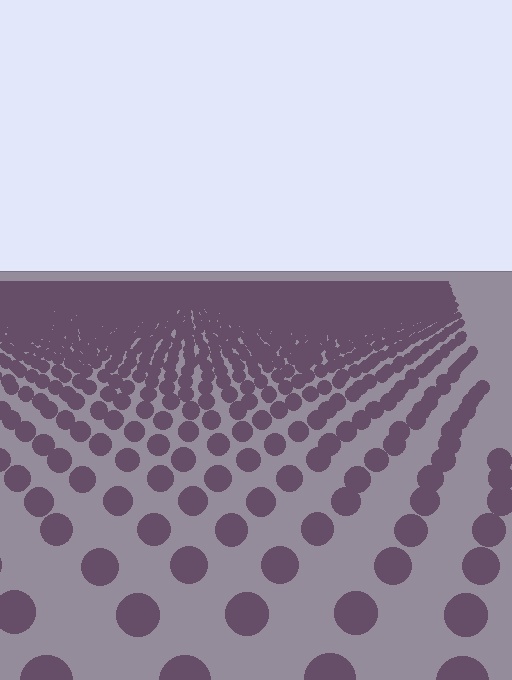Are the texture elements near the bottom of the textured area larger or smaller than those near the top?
Larger. Near the bottom, elements are closer to the viewer and appear at a bigger on-screen size.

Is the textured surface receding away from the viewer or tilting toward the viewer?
The surface is receding away from the viewer. Texture elements get smaller and denser toward the top.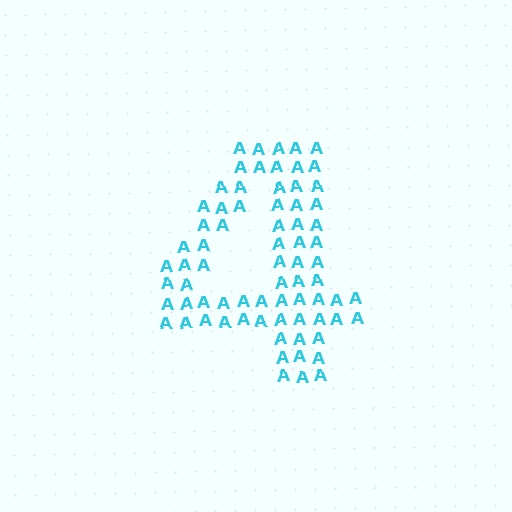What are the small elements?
The small elements are letter A's.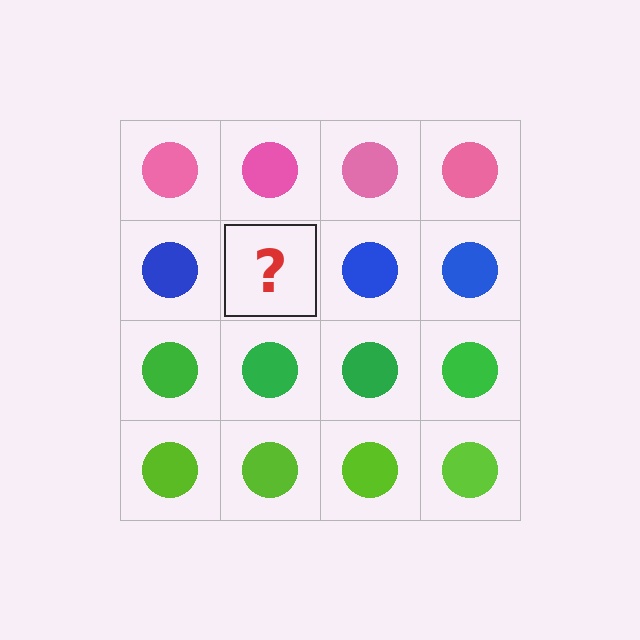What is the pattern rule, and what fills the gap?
The rule is that each row has a consistent color. The gap should be filled with a blue circle.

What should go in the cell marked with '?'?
The missing cell should contain a blue circle.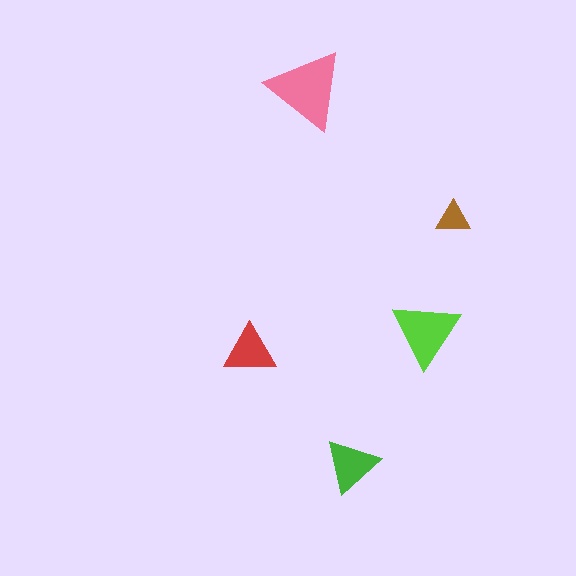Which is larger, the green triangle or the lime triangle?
The lime one.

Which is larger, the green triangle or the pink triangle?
The pink one.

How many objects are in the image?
There are 5 objects in the image.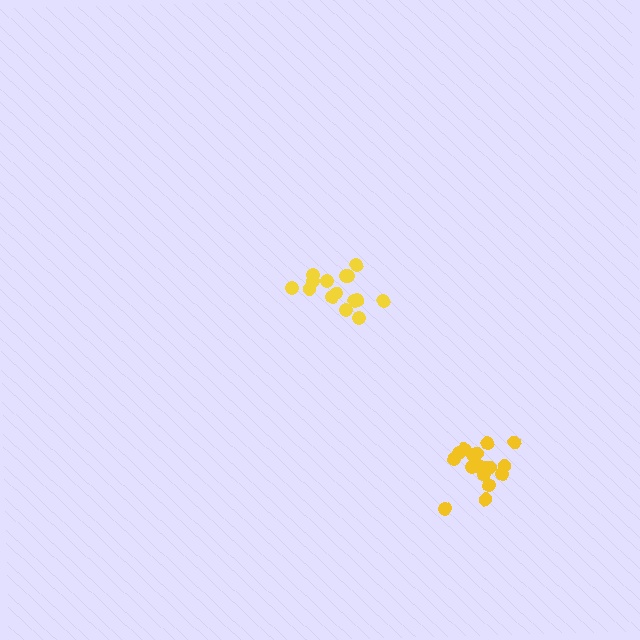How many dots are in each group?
Group 1: 15 dots, Group 2: 18 dots (33 total).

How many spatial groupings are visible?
There are 2 spatial groupings.